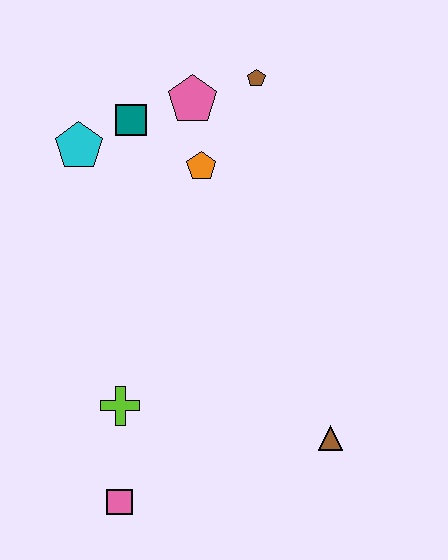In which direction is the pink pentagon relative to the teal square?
The pink pentagon is to the right of the teal square.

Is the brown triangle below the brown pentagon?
Yes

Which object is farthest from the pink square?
The brown pentagon is farthest from the pink square.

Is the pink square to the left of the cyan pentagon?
No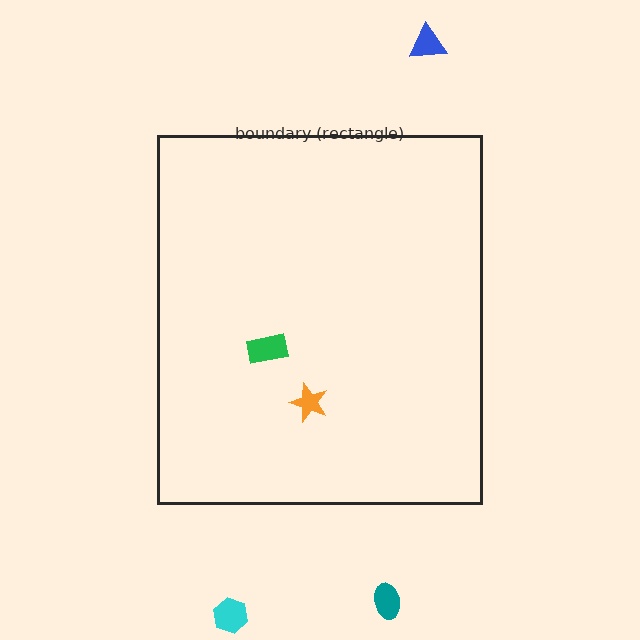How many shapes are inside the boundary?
2 inside, 3 outside.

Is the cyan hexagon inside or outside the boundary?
Outside.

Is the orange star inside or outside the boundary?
Inside.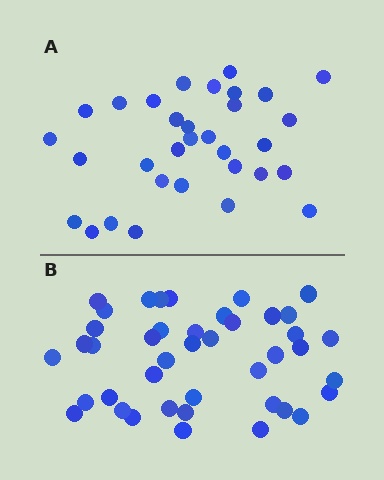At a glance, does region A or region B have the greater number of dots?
Region B (the bottom region) has more dots.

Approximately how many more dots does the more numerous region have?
Region B has roughly 10 or so more dots than region A.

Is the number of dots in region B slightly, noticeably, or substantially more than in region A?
Region B has noticeably more, but not dramatically so. The ratio is roughly 1.3 to 1.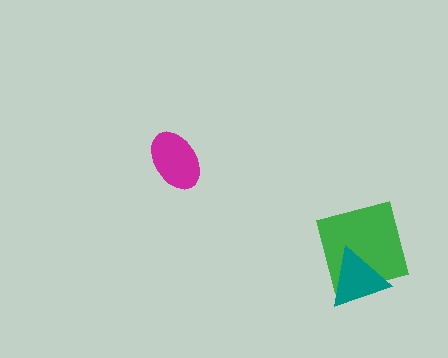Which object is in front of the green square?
The teal triangle is in front of the green square.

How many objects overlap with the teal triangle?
1 object overlaps with the teal triangle.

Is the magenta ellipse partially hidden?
No, no other shape covers it.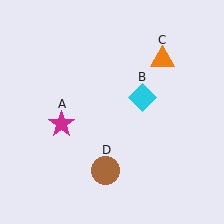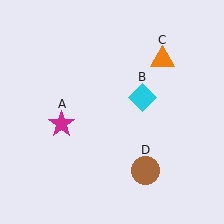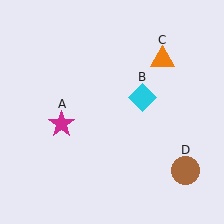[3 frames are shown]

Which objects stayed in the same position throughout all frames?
Magenta star (object A) and cyan diamond (object B) and orange triangle (object C) remained stationary.